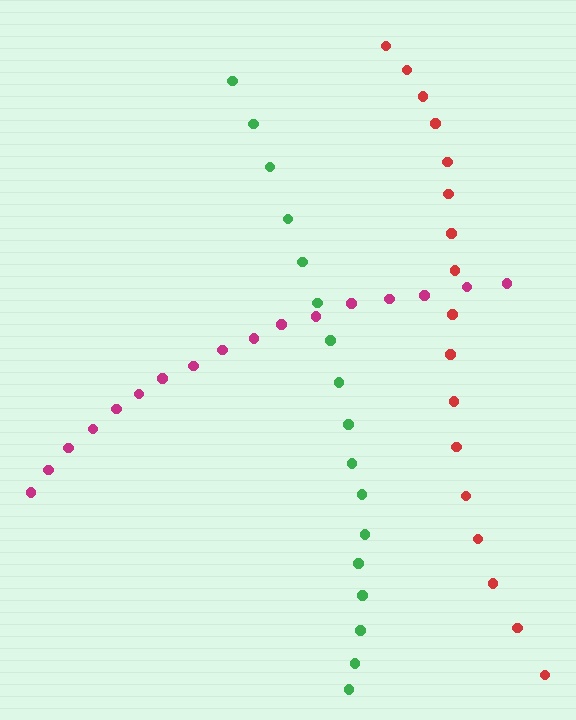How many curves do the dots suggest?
There are 3 distinct paths.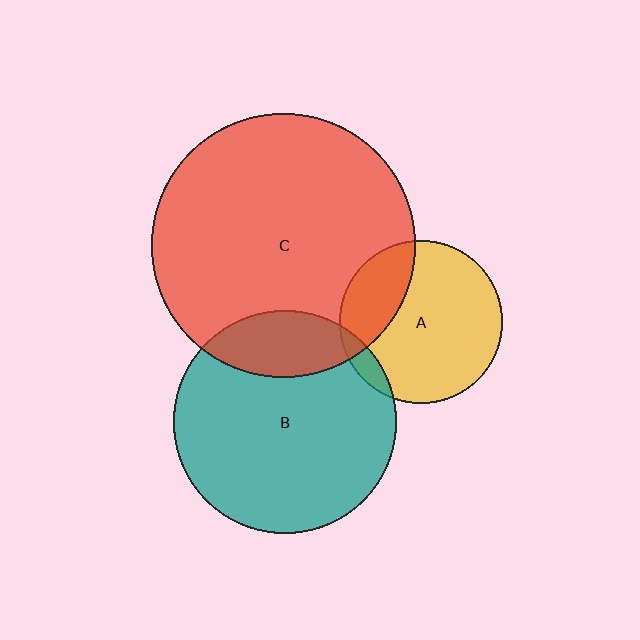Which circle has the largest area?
Circle C (red).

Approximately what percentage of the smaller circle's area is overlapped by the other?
Approximately 5%.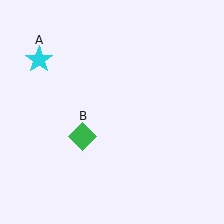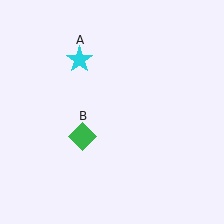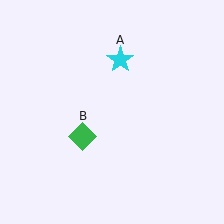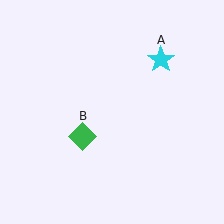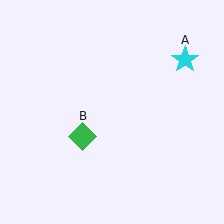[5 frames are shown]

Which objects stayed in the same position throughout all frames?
Green diamond (object B) remained stationary.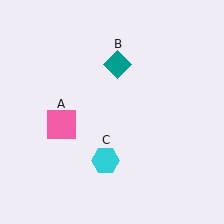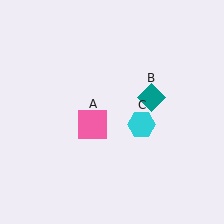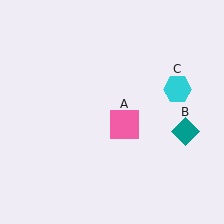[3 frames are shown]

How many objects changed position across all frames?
3 objects changed position: pink square (object A), teal diamond (object B), cyan hexagon (object C).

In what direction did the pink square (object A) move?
The pink square (object A) moved right.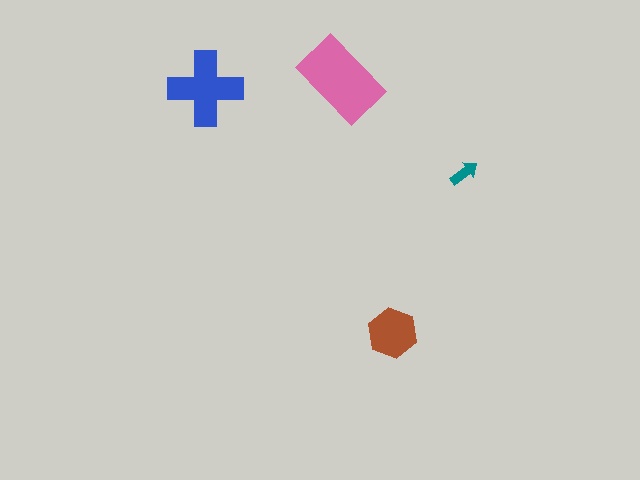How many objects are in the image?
There are 4 objects in the image.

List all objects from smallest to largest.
The teal arrow, the brown hexagon, the blue cross, the pink rectangle.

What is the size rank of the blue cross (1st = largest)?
2nd.